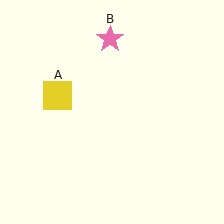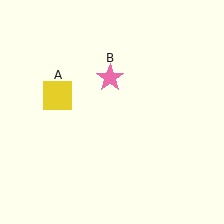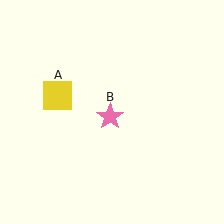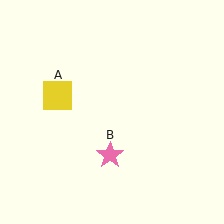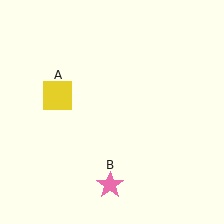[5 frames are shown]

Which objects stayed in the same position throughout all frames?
Yellow square (object A) remained stationary.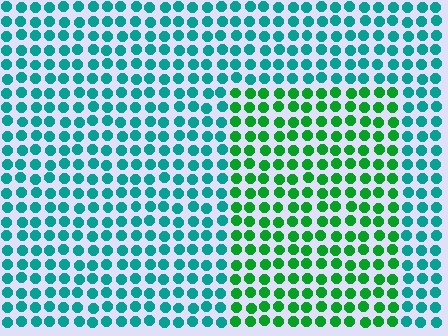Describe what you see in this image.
The image is filled with small teal elements in a uniform arrangement. A rectangle-shaped region is visible where the elements are tinted to a slightly different hue, forming a subtle color boundary.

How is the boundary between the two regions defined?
The boundary is defined purely by a slight shift in hue (about 44 degrees). Spacing, size, and orientation are identical on both sides.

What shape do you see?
I see a rectangle.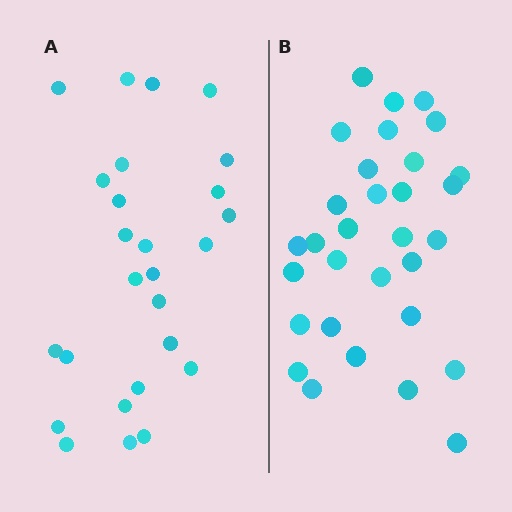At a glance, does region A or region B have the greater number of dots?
Region B (the right region) has more dots.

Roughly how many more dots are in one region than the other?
Region B has about 5 more dots than region A.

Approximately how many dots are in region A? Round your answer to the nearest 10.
About 30 dots. (The exact count is 26, which rounds to 30.)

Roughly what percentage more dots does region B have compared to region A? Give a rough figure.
About 20% more.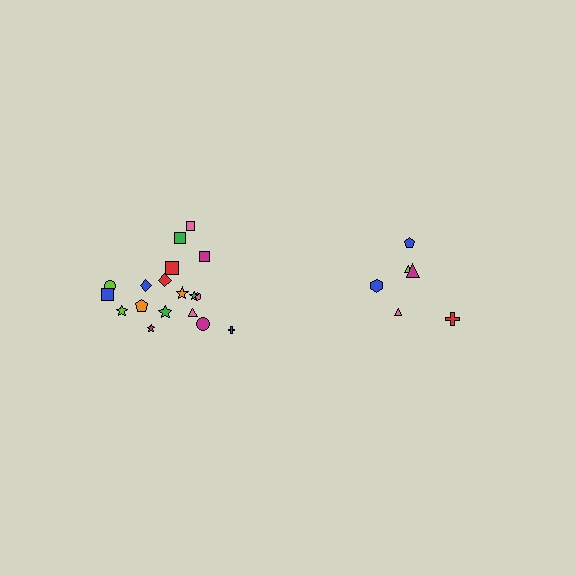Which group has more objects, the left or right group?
The left group.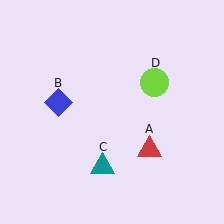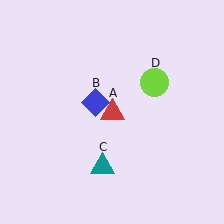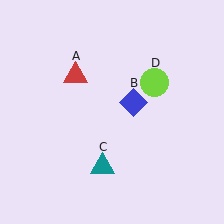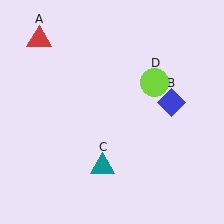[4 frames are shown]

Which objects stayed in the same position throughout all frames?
Teal triangle (object C) and lime circle (object D) remained stationary.